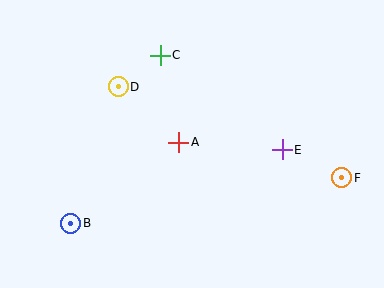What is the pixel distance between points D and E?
The distance between D and E is 176 pixels.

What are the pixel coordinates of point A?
Point A is at (179, 142).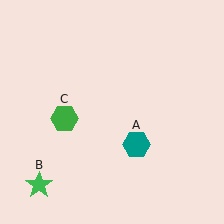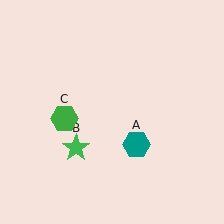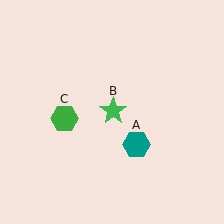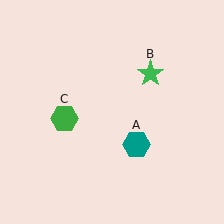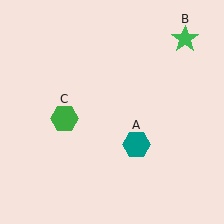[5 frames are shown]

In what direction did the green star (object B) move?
The green star (object B) moved up and to the right.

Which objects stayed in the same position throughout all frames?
Teal hexagon (object A) and green hexagon (object C) remained stationary.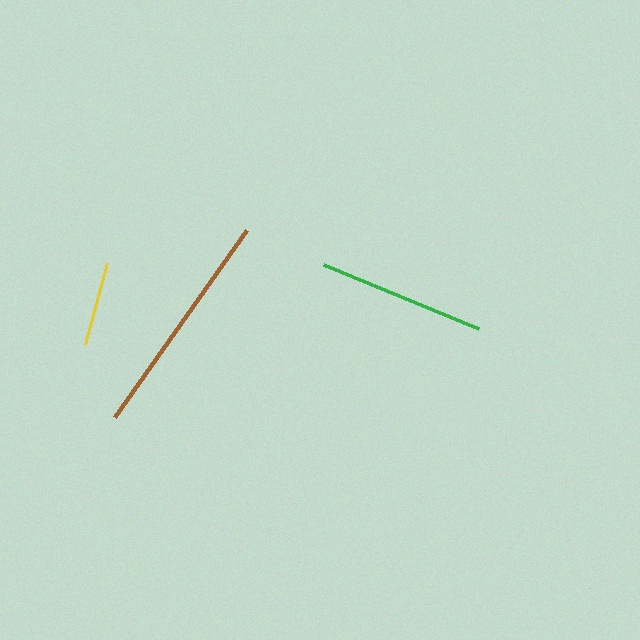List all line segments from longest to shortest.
From longest to shortest: brown, green, yellow.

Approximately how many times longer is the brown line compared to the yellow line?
The brown line is approximately 2.8 times the length of the yellow line.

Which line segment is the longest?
The brown line is the longest at approximately 229 pixels.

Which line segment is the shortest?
The yellow line is the shortest at approximately 83 pixels.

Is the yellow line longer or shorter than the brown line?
The brown line is longer than the yellow line.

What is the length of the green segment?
The green segment is approximately 168 pixels long.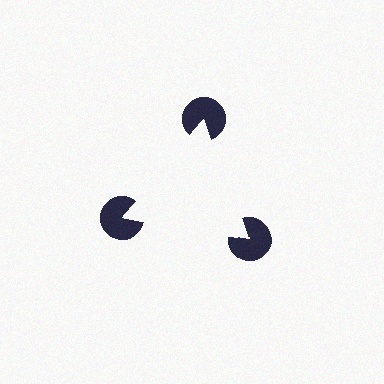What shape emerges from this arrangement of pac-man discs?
An illusory triangle — its edges are inferred from the aligned wedge cuts in the pac-man discs, not physically drawn.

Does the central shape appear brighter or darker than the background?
It typically appears slightly brighter than the background, even though no actual brightness change is drawn.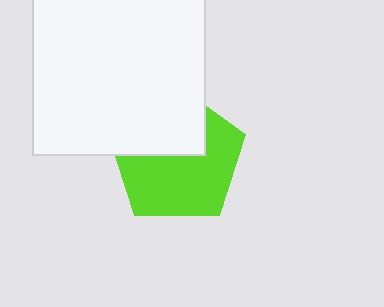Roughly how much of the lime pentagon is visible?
About half of it is visible (roughly 61%).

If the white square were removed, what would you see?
You would see the complete lime pentagon.